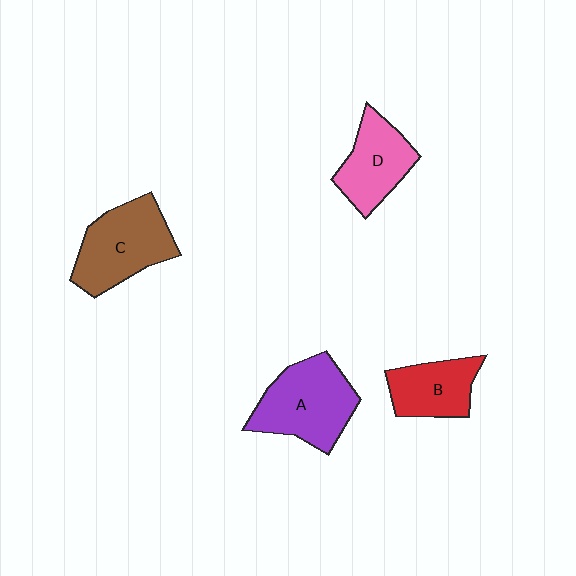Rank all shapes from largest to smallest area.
From largest to smallest: A (purple), C (brown), D (pink), B (red).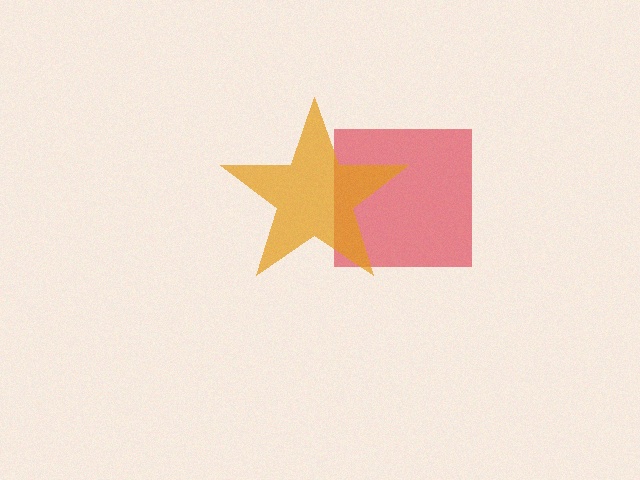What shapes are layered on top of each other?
The layered shapes are: a red square, an orange star.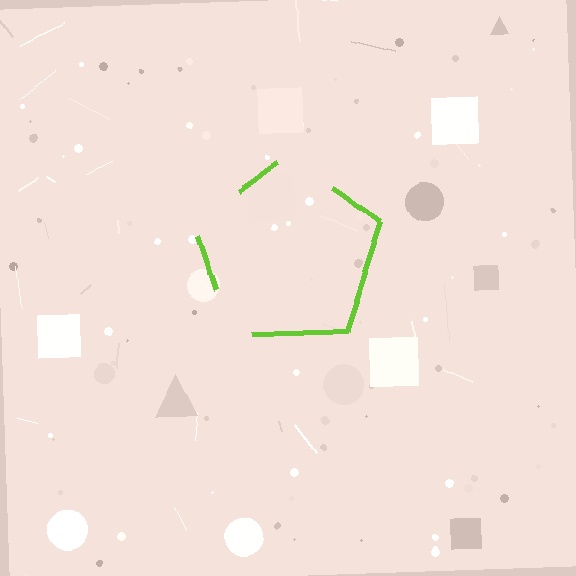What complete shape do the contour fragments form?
The contour fragments form a pentagon.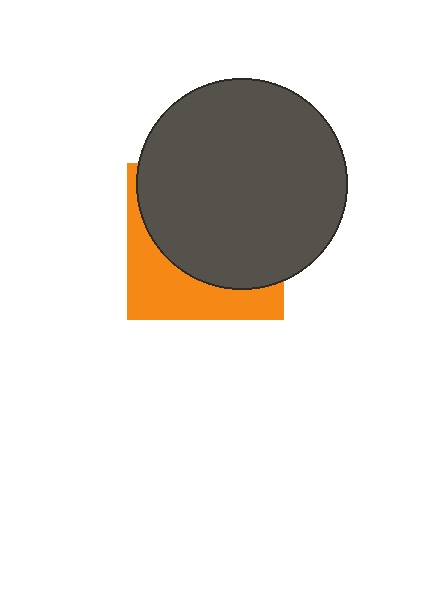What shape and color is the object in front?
The object in front is a dark gray circle.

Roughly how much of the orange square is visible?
A small part of it is visible (roughly 34%).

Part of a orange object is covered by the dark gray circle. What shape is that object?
It is a square.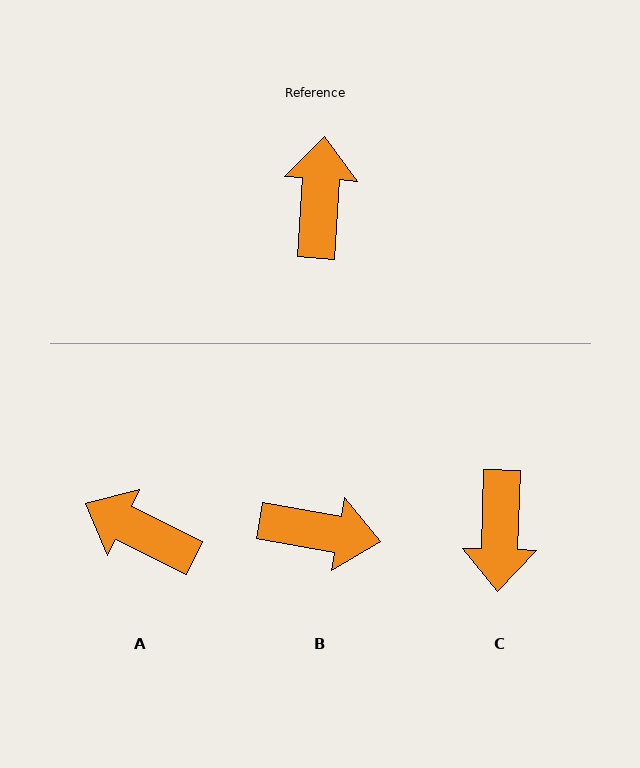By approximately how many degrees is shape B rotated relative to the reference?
Approximately 96 degrees clockwise.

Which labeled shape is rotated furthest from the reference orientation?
C, about 178 degrees away.